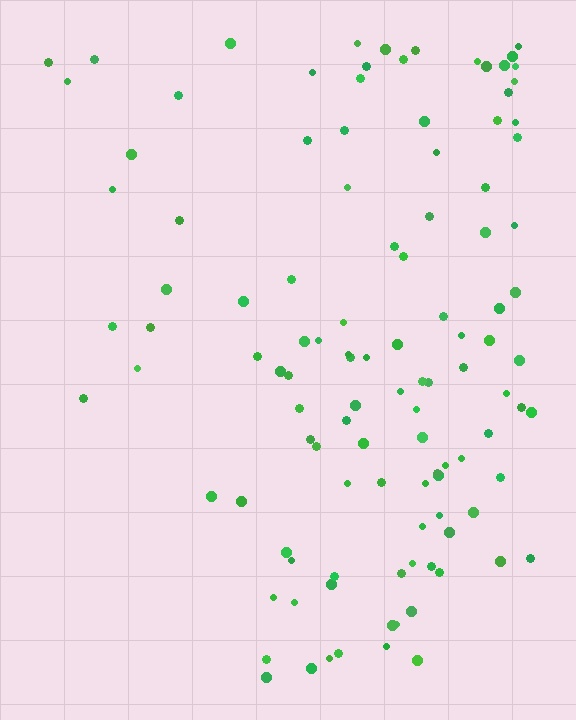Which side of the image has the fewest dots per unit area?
The left.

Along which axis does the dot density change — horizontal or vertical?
Horizontal.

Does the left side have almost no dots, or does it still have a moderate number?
Still a moderate number, just noticeably fewer than the right.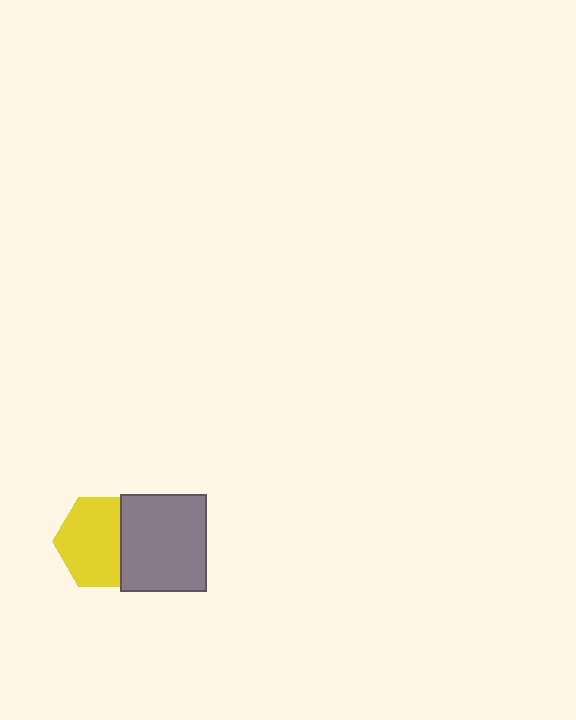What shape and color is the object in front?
The object in front is a gray rectangle.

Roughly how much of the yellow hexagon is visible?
Most of it is visible (roughly 69%).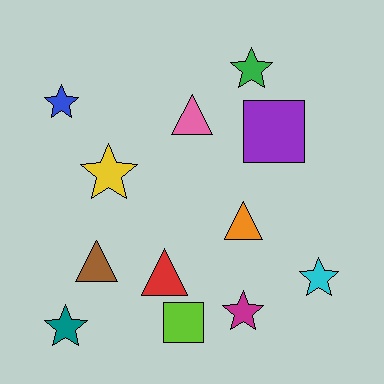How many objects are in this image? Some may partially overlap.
There are 12 objects.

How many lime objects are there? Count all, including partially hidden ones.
There is 1 lime object.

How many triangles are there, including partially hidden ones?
There are 4 triangles.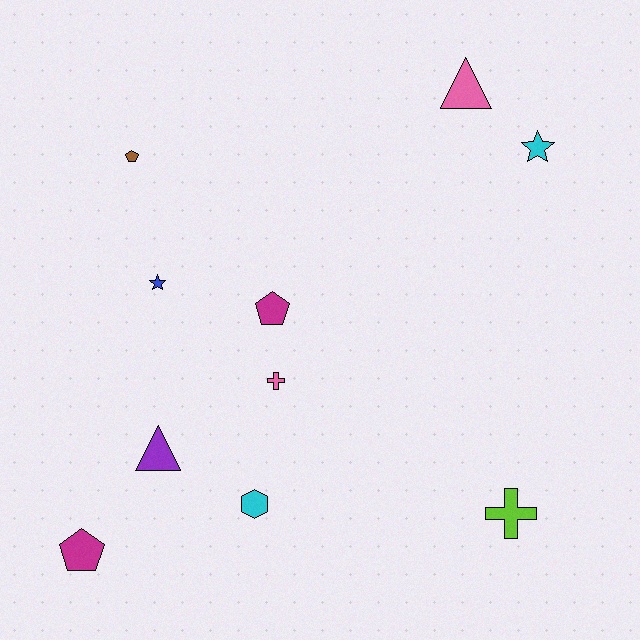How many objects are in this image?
There are 10 objects.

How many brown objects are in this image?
There is 1 brown object.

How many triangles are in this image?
There are 2 triangles.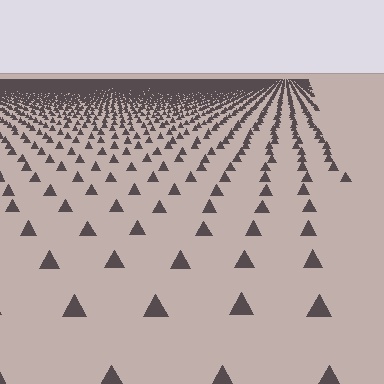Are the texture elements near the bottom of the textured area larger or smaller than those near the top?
Larger. Near the bottom, elements are closer to the viewer and appear at a bigger on-screen size.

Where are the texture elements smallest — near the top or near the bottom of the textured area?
Near the top.